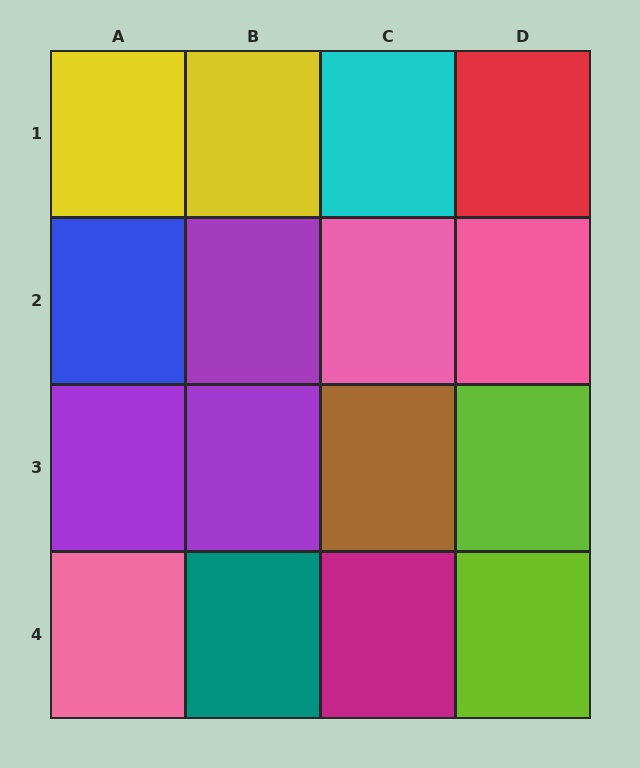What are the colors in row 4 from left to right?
Pink, teal, magenta, lime.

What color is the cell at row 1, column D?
Red.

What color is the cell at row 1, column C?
Cyan.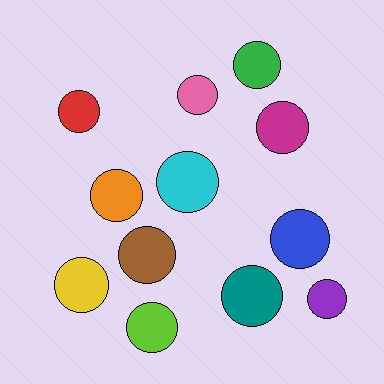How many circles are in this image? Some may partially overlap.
There are 12 circles.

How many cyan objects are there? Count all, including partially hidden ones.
There is 1 cyan object.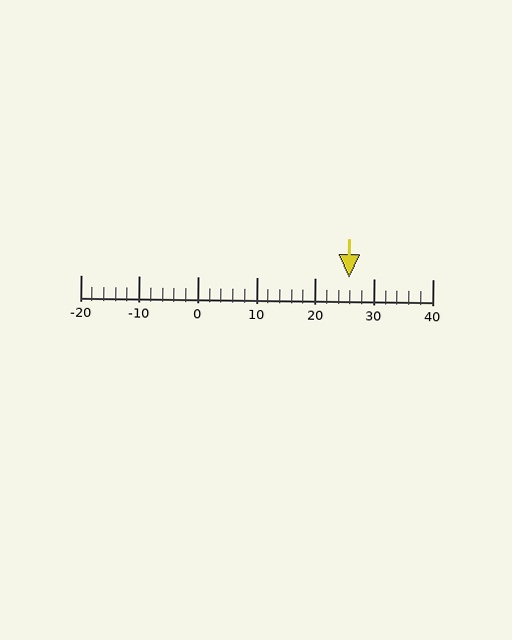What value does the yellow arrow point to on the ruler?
The yellow arrow points to approximately 26.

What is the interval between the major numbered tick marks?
The major tick marks are spaced 10 units apart.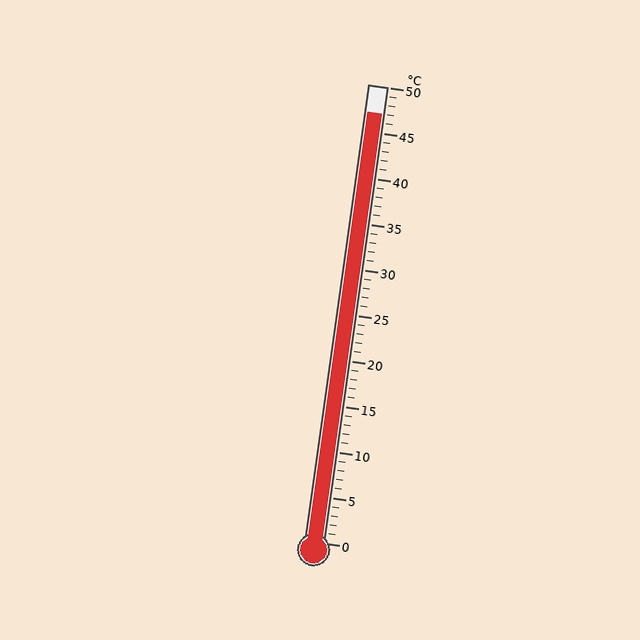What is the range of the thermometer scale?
The thermometer scale ranges from 0°C to 50°C.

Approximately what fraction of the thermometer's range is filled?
The thermometer is filled to approximately 95% of its range.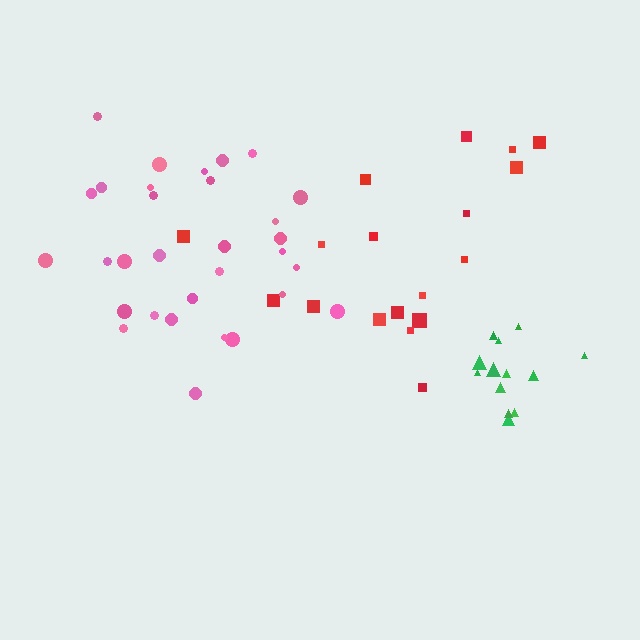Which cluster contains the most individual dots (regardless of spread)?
Pink (31).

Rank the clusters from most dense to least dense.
green, pink, red.